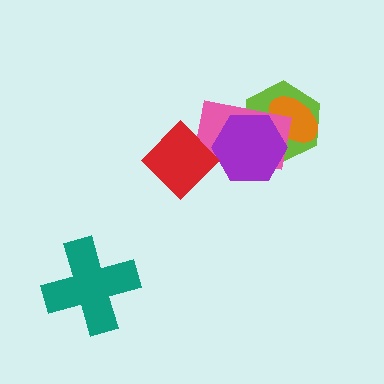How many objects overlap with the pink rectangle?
4 objects overlap with the pink rectangle.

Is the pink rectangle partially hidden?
Yes, it is partially covered by another shape.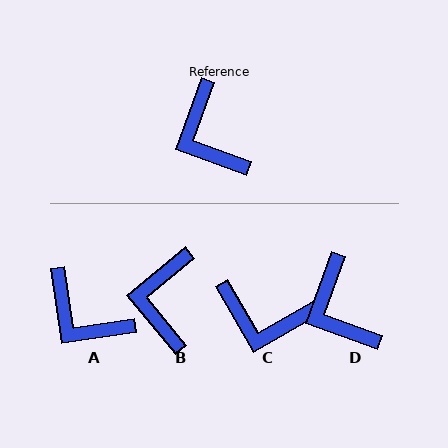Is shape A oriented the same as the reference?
No, it is off by about 28 degrees.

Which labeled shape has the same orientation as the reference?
D.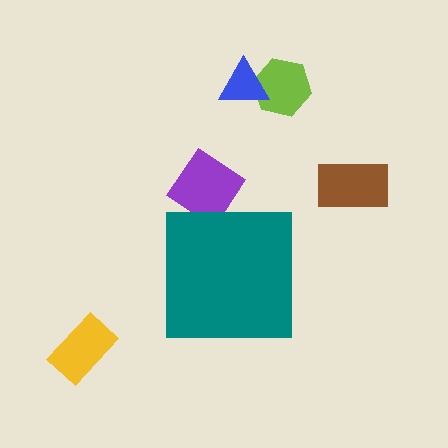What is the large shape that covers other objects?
A teal square.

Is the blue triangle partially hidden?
No, the blue triangle is fully visible.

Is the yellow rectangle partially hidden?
No, the yellow rectangle is fully visible.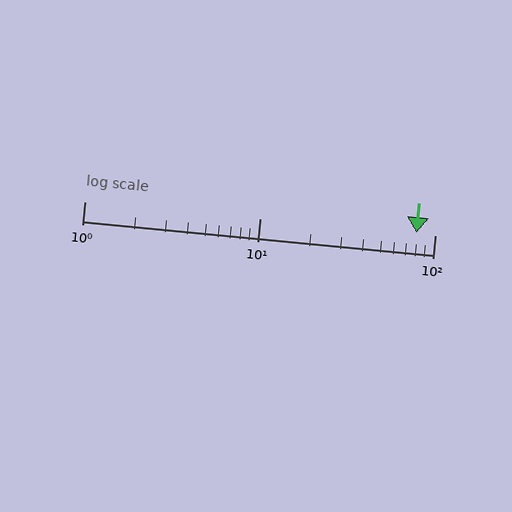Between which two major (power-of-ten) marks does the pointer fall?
The pointer is between 10 and 100.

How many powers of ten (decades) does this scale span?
The scale spans 2 decades, from 1 to 100.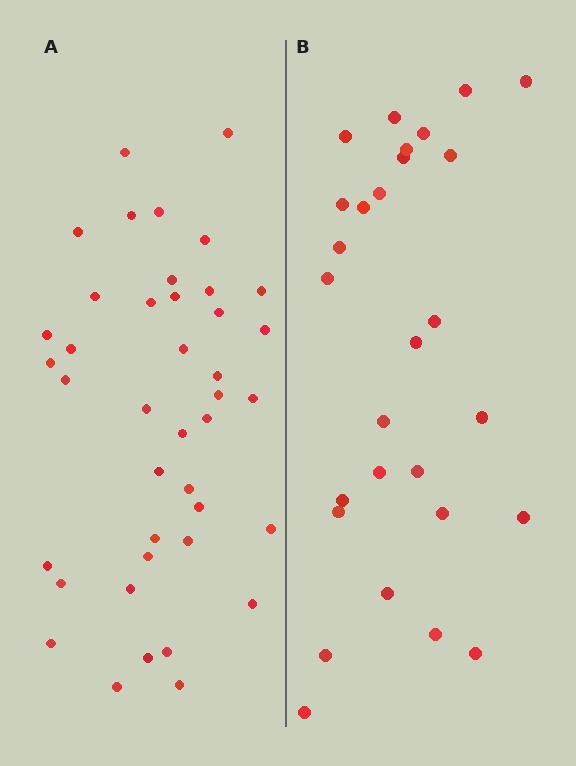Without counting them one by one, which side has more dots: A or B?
Region A (the left region) has more dots.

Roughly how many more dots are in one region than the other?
Region A has approximately 15 more dots than region B.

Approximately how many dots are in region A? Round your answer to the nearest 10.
About 40 dots. (The exact count is 41, which rounds to 40.)